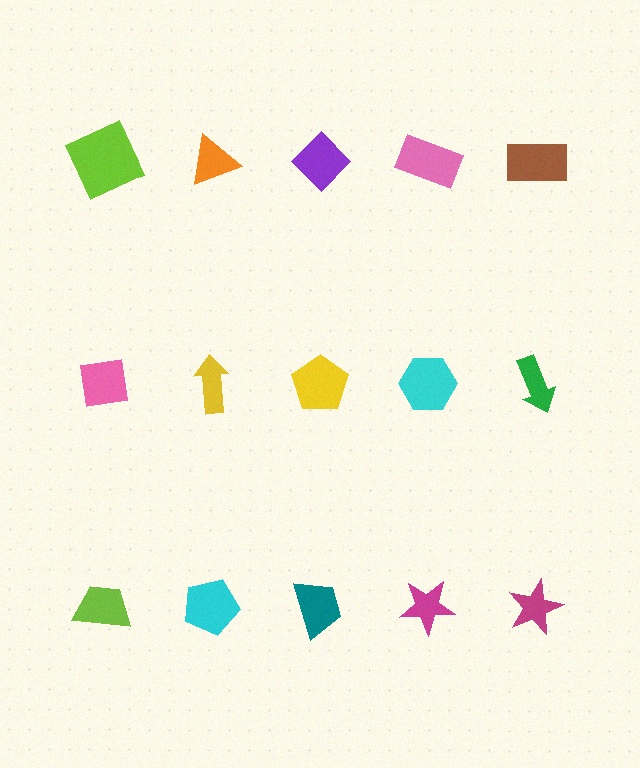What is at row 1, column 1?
A lime square.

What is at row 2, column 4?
A cyan hexagon.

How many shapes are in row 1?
5 shapes.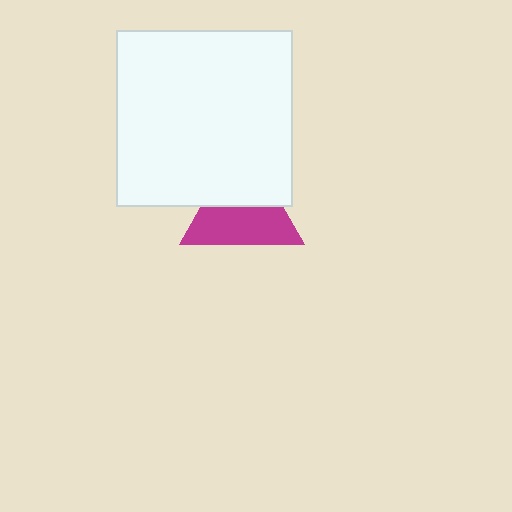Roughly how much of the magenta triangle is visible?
About half of it is visible (roughly 57%).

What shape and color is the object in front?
The object in front is a white square.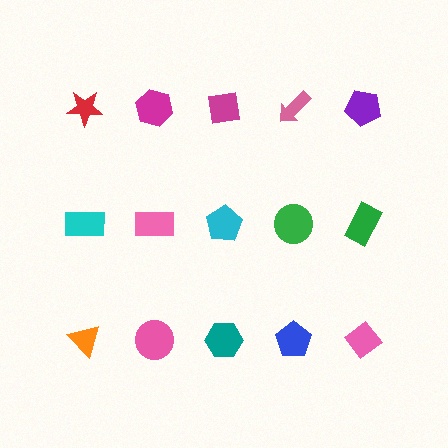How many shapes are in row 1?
5 shapes.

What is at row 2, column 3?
A cyan pentagon.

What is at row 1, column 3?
A magenta square.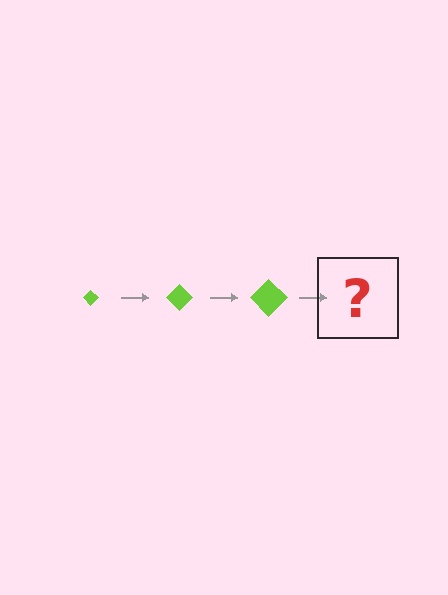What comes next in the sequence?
The next element should be a lime diamond, larger than the previous one.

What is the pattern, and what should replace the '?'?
The pattern is that the diamond gets progressively larger each step. The '?' should be a lime diamond, larger than the previous one.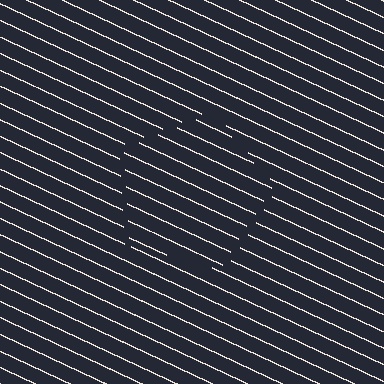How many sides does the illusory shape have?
5 sides — the line-ends trace a pentagon.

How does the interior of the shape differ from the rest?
The interior of the shape contains the same grating, shifted by half a period — the contour is defined by the phase discontinuity where line-ends from the inner and outer gratings abut.